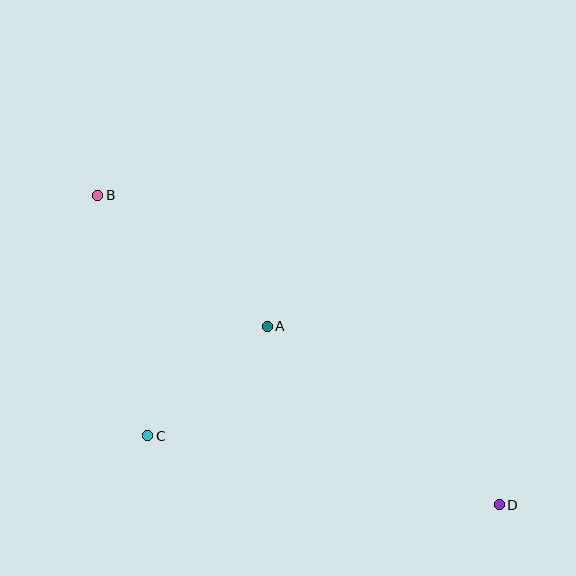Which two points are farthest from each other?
Points B and D are farthest from each other.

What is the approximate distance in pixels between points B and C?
The distance between B and C is approximately 246 pixels.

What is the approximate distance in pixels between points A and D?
The distance between A and D is approximately 292 pixels.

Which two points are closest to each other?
Points A and C are closest to each other.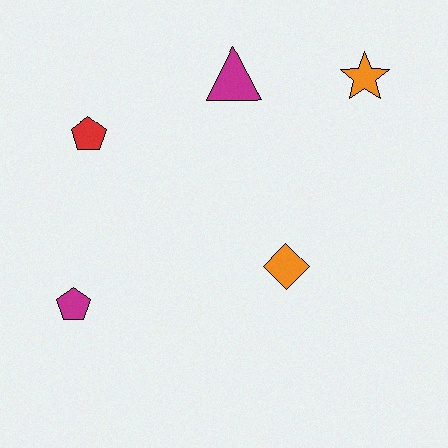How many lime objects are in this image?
There are no lime objects.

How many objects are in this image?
There are 5 objects.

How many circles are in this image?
There are no circles.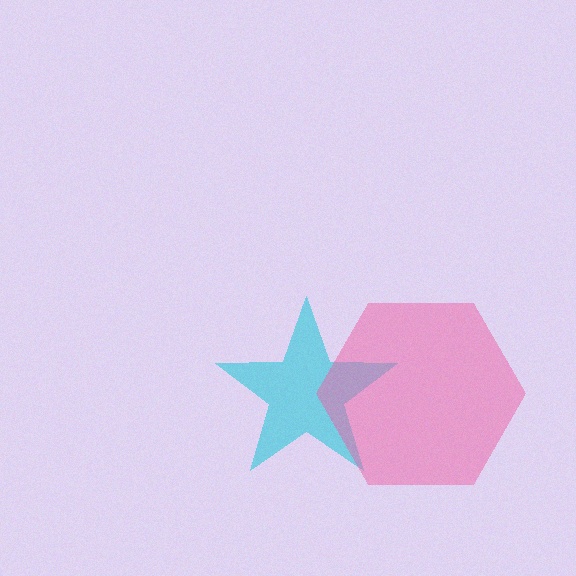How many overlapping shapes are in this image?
There are 2 overlapping shapes in the image.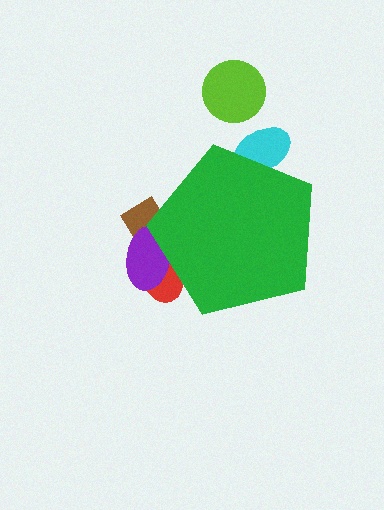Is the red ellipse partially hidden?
Yes, the red ellipse is partially hidden behind the green pentagon.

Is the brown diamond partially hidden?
Yes, the brown diamond is partially hidden behind the green pentagon.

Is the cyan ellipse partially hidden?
Yes, the cyan ellipse is partially hidden behind the green pentagon.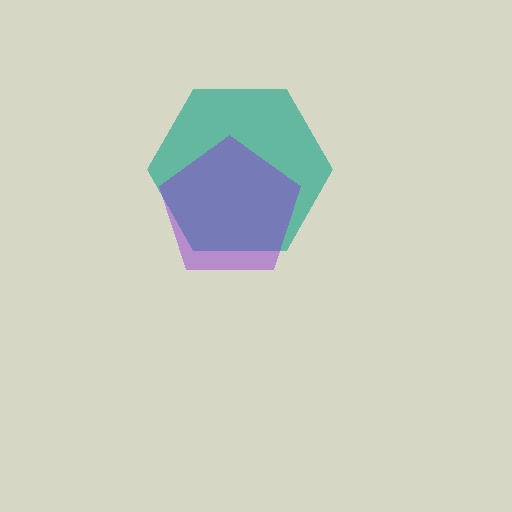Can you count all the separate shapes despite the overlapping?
Yes, there are 2 separate shapes.